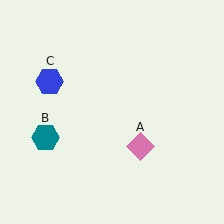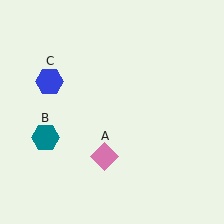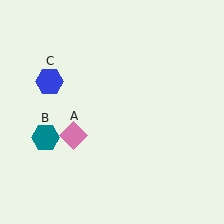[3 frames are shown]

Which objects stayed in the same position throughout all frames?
Teal hexagon (object B) and blue hexagon (object C) remained stationary.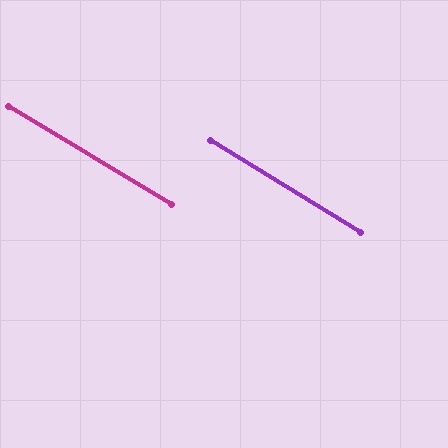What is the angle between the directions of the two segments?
Approximately 0 degrees.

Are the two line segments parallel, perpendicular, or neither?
Parallel — their directions differ by only 0.3°.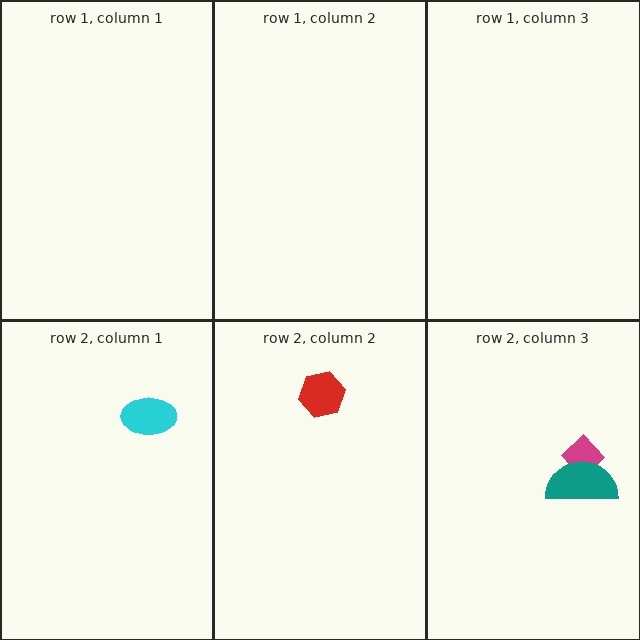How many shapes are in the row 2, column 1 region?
1.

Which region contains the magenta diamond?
The row 2, column 3 region.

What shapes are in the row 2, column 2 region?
The red hexagon.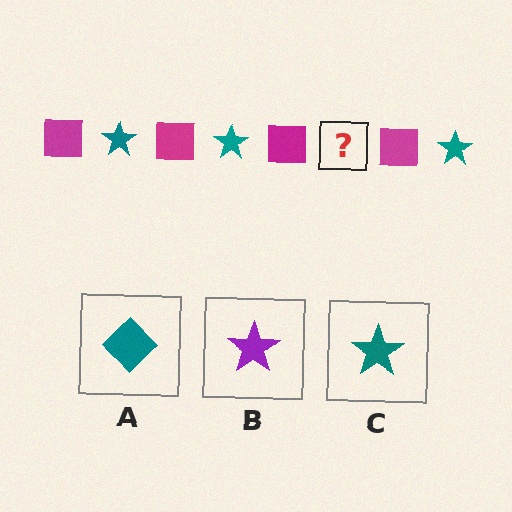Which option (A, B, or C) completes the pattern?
C.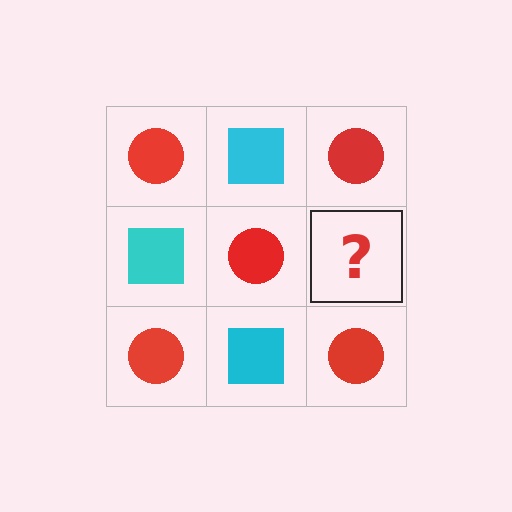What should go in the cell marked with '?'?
The missing cell should contain a cyan square.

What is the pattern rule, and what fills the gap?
The rule is that it alternates red circle and cyan square in a checkerboard pattern. The gap should be filled with a cyan square.